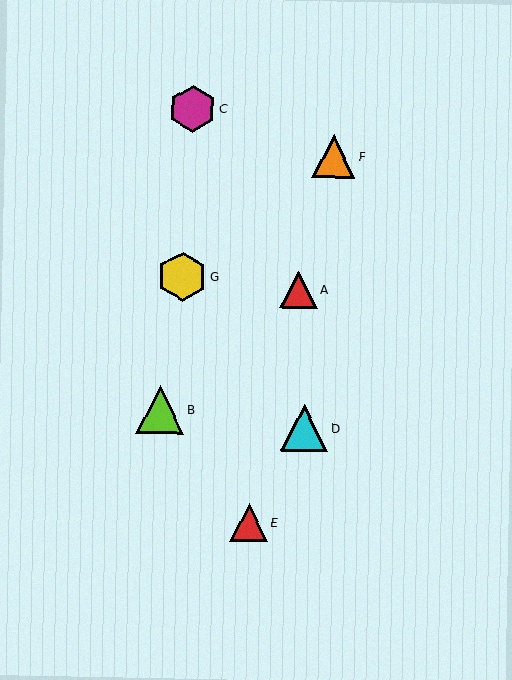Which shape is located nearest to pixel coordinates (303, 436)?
The cyan triangle (labeled D) at (304, 428) is nearest to that location.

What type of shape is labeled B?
Shape B is a lime triangle.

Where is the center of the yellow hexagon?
The center of the yellow hexagon is at (183, 277).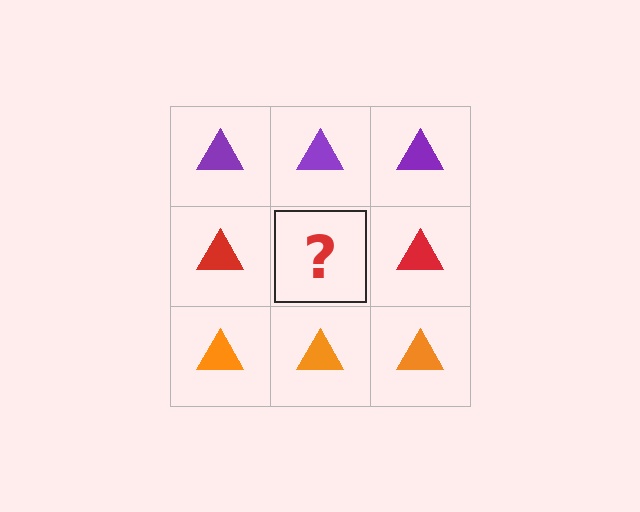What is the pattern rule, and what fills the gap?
The rule is that each row has a consistent color. The gap should be filled with a red triangle.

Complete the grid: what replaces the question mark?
The question mark should be replaced with a red triangle.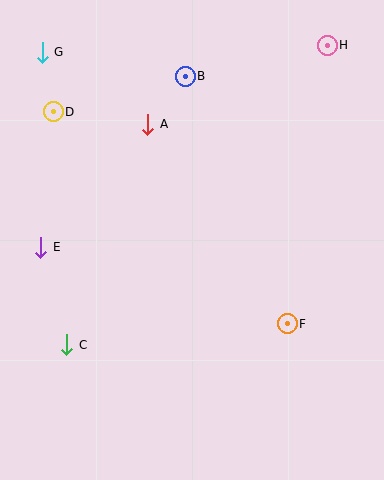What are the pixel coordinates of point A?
Point A is at (148, 124).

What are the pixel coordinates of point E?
Point E is at (41, 247).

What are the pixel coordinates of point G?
Point G is at (42, 52).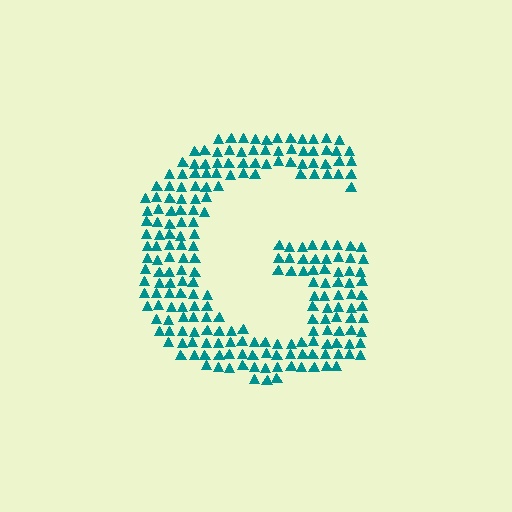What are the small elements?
The small elements are triangles.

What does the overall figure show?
The overall figure shows the letter G.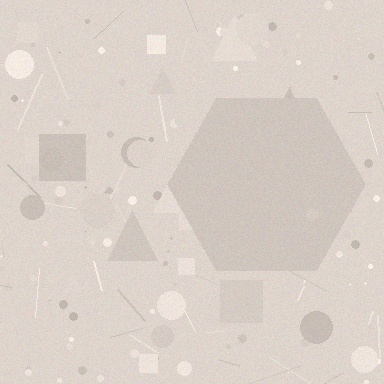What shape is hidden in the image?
A hexagon is hidden in the image.